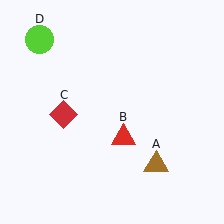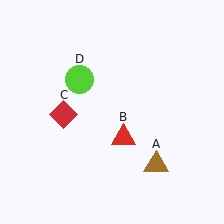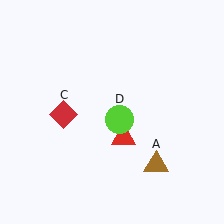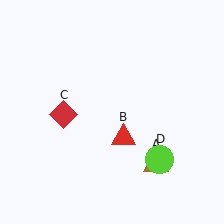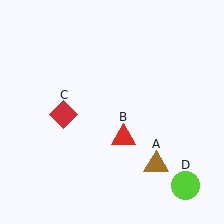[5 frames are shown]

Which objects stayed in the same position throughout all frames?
Brown triangle (object A) and red triangle (object B) and red diamond (object C) remained stationary.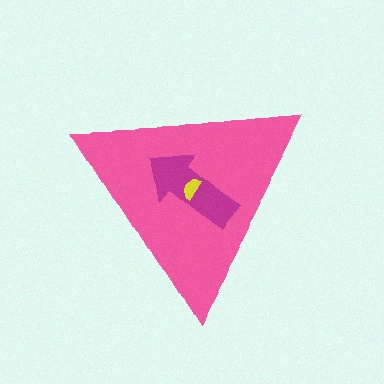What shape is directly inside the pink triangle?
The magenta arrow.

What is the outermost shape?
The pink triangle.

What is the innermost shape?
The yellow semicircle.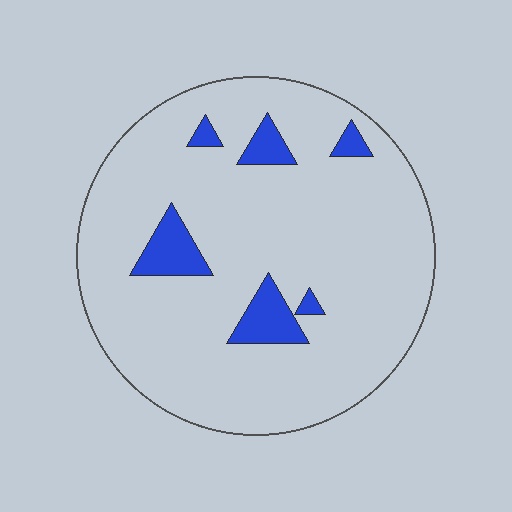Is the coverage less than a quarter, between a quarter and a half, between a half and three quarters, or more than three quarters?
Less than a quarter.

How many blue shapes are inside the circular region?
6.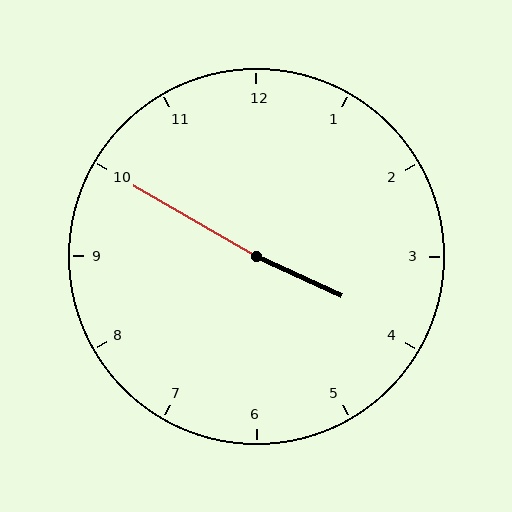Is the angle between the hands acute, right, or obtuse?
It is obtuse.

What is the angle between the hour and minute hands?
Approximately 175 degrees.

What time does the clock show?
3:50.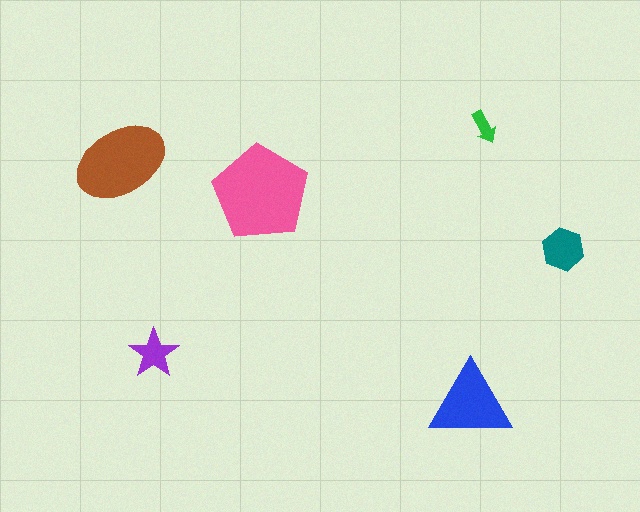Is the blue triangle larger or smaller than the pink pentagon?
Smaller.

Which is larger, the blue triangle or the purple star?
The blue triangle.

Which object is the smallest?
The green arrow.